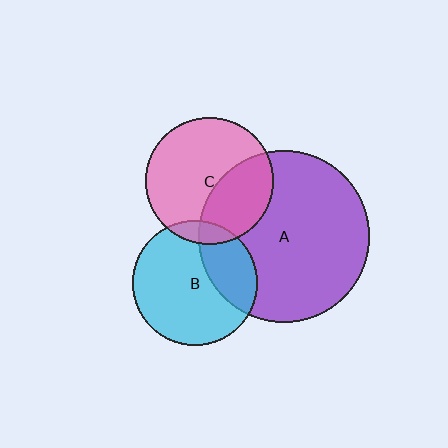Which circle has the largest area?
Circle A (purple).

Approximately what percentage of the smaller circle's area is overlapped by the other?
Approximately 35%.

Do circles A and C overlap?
Yes.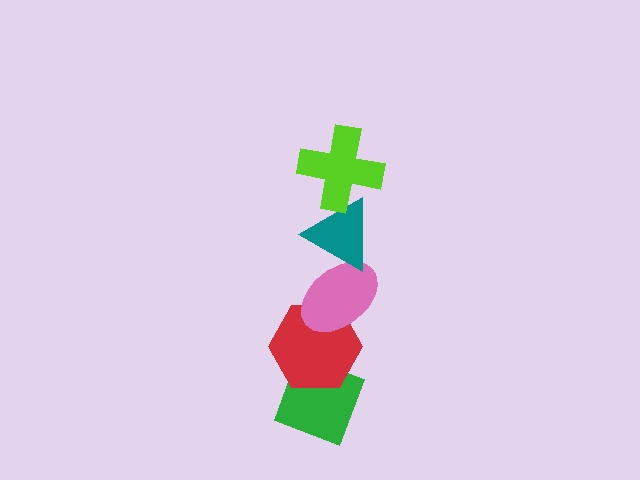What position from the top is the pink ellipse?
The pink ellipse is 3rd from the top.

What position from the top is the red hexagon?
The red hexagon is 4th from the top.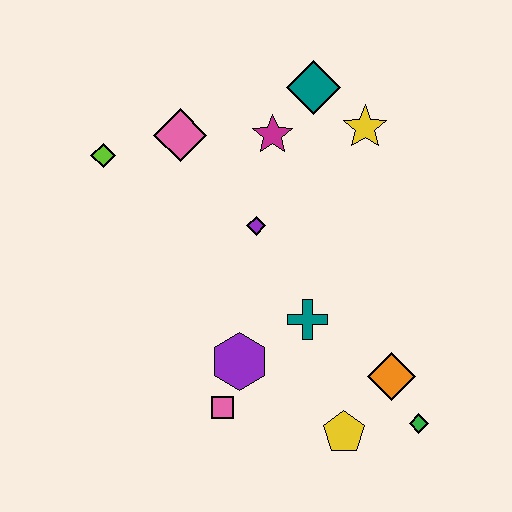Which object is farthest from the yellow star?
The pink square is farthest from the yellow star.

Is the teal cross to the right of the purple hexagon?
Yes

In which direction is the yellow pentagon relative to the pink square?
The yellow pentagon is to the right of the pink square.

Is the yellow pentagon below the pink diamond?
Yes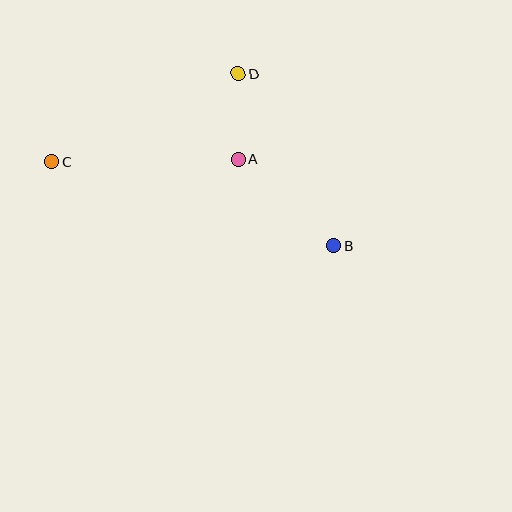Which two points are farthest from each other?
Points B and C are farthest from each other.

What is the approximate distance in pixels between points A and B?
The distance between A and B is approximately 129 pixels.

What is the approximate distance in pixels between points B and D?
The distance between B and D is approximately 196 pixels.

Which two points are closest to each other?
Points A and D are closest to each other.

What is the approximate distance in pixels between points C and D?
The distance between C and D is approximately 207 pixels.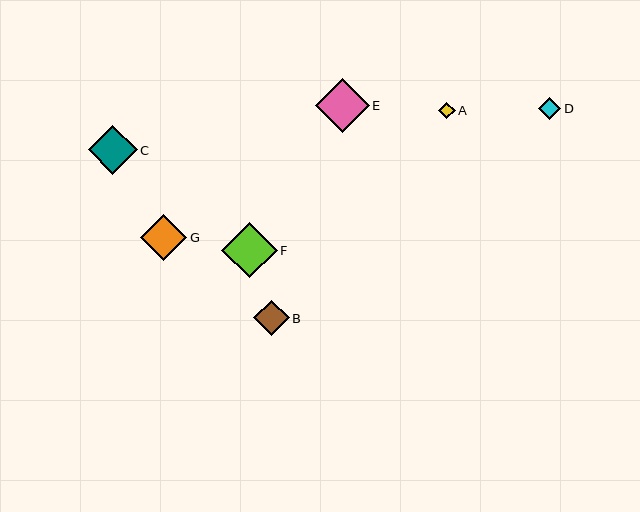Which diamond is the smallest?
Diamond A is the smallest with a size of approximately 16 pixels.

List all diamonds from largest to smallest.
From largest to smallest: F, E, C, G, B, D, A.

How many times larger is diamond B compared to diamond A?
Diamond B is approximately 2.2 times the size of diamond A.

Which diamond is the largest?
Diamond F is the largest with a size of approximately 56 pixels.